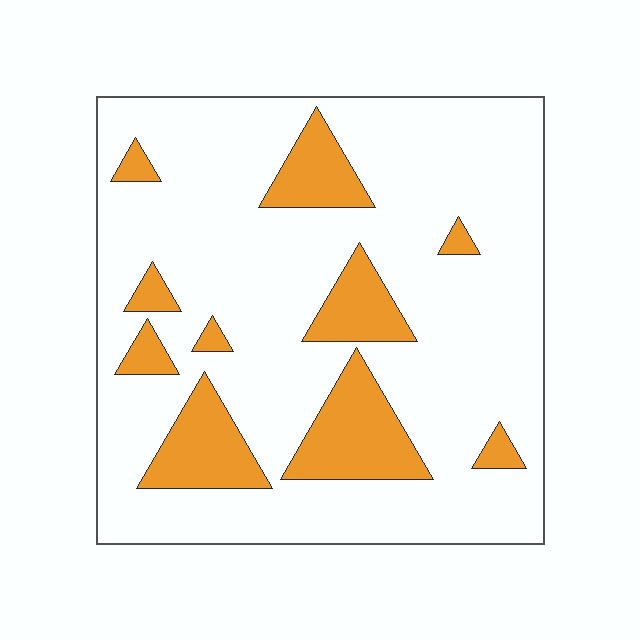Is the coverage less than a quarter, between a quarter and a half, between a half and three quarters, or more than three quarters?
Less than a quarter.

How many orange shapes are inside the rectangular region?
10.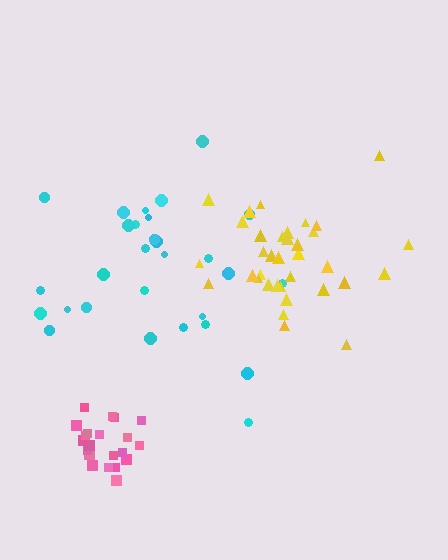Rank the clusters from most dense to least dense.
pink, yellow, cyan.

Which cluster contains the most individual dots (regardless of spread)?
Yellow (35).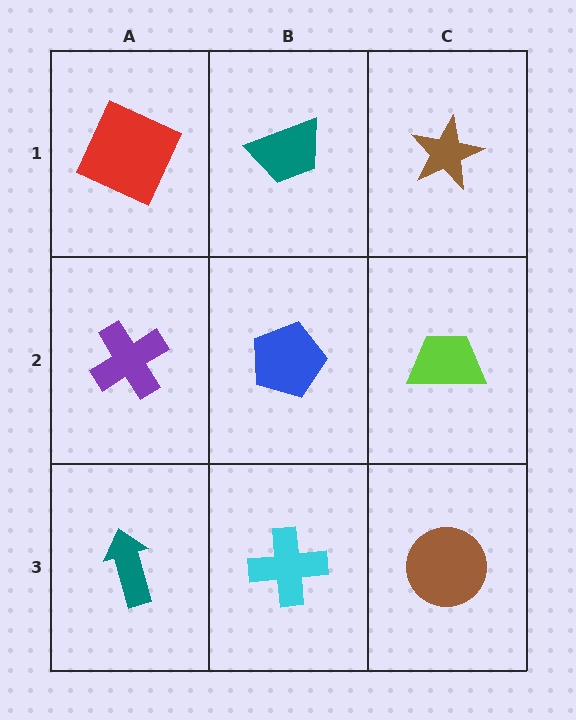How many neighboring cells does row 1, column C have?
2.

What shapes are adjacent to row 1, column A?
A purple cross (row 2, column A), a teal trapezoid (row 1, column B).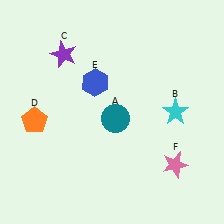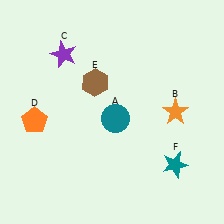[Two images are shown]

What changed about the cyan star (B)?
In Image 1, B is cyan. In Image 2, it changed to orange.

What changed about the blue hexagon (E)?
In Image 1, E is blue. In Image 2, it changed to brown.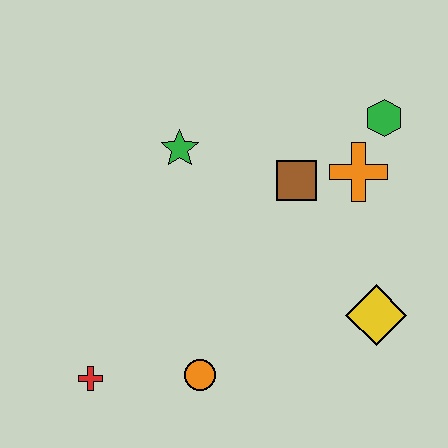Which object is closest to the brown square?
The orange cross is closest to the brown square.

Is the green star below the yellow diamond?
No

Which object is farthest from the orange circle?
The green hexagon is farthest from the orange circle.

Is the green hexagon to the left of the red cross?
No